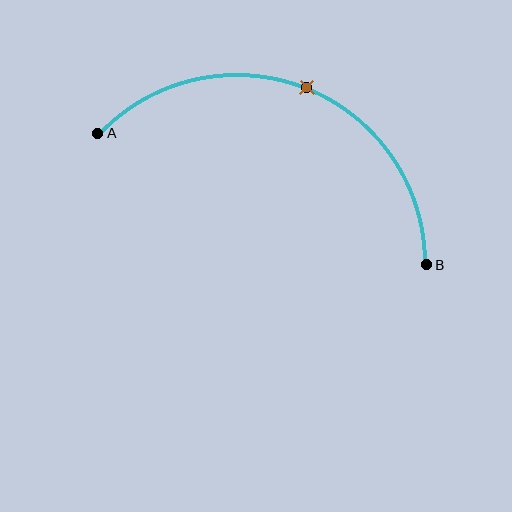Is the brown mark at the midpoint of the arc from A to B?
Yes. The brown mark lies on the arc at equal arc-length from both A and B — it is the arc midpoint.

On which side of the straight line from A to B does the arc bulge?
The arc bulges above the straight line connecting A and B.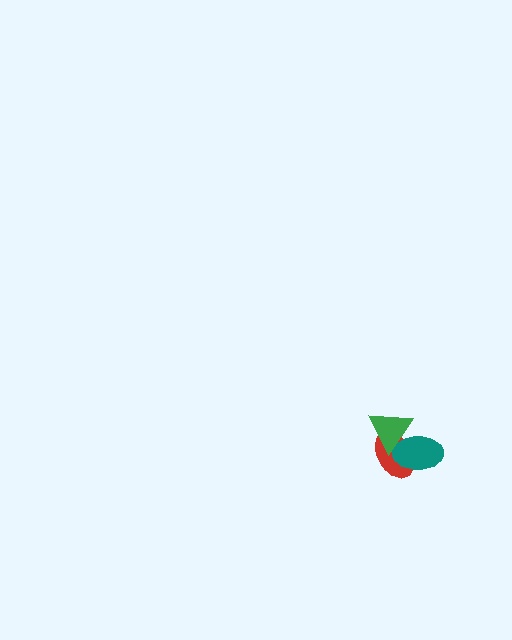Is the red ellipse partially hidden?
Yes, it is partially covered by another shape.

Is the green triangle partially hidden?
No, no other shape covers it.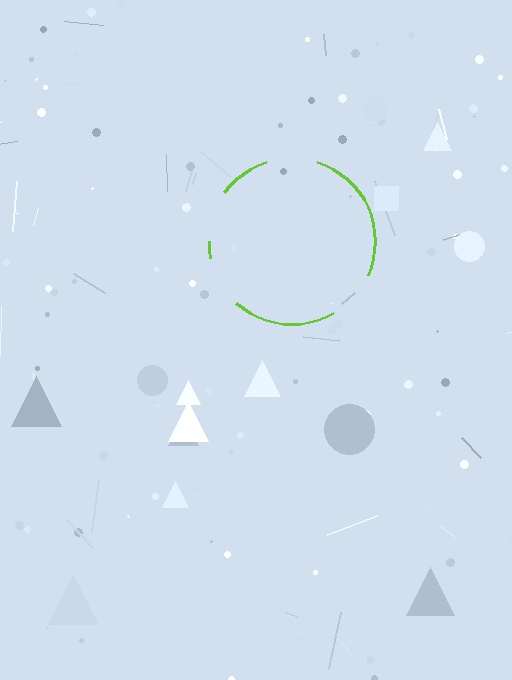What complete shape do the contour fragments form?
The contour fragments form a circle.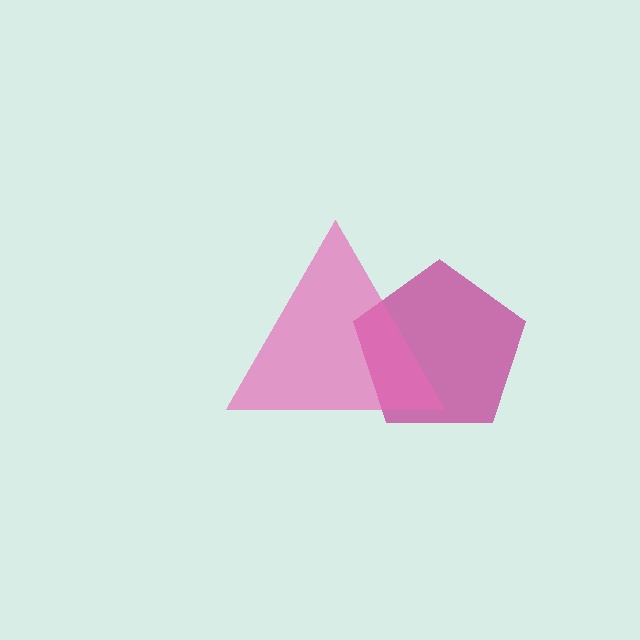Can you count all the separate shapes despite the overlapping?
Yes, there are 2 separate shapes.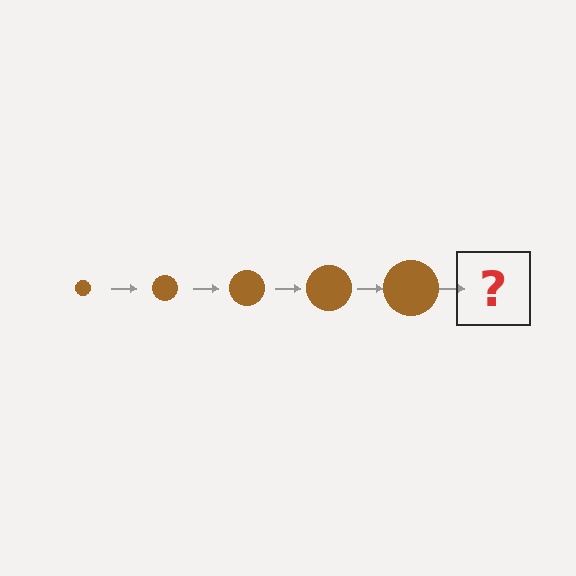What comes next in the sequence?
The next element should be a brown circle, larger than the previous one.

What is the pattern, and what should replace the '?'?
The pattern is that the circle gets progressively larger each step. The '?' should be a brown circle, larger than the previous one.